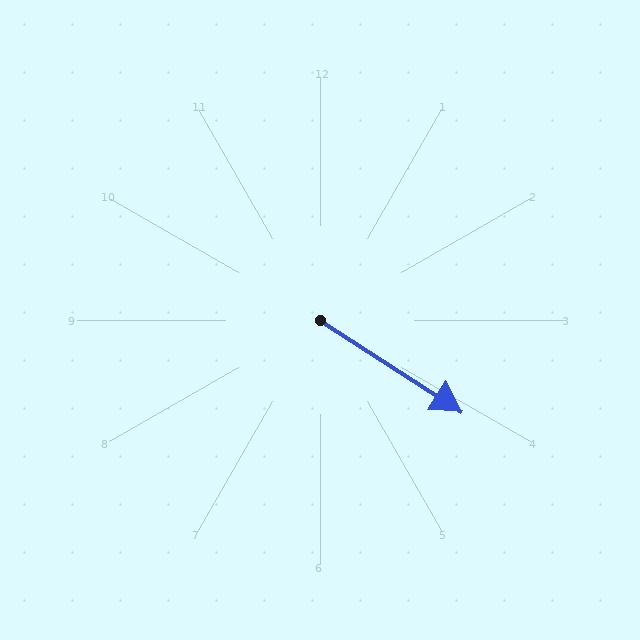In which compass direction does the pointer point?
Southeast.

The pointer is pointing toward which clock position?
Roughly 4 o'clock.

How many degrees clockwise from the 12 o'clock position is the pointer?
Approximately 123 degrees.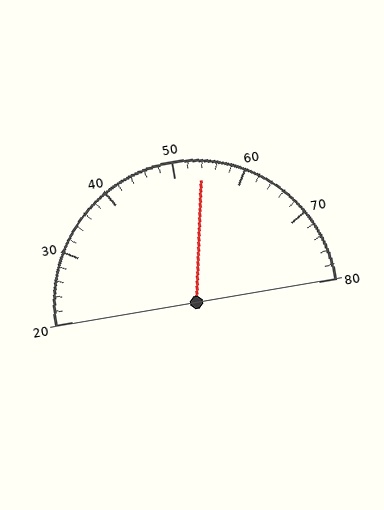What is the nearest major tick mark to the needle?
The nearest major tick mark is 50.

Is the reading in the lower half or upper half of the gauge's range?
The reading is in the upper half of the range (20 to 80).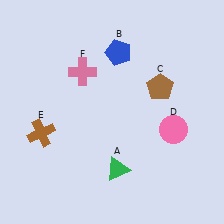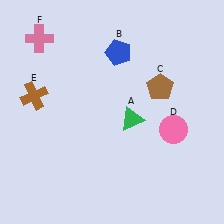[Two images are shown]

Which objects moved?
The objects that moved are: the green triangle (A), the brown cross (E), the pink cross (F).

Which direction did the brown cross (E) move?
The brown cross (E) moved up.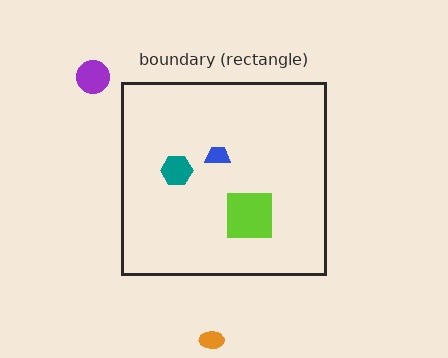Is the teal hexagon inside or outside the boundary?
Inside.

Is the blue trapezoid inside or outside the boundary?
Inside.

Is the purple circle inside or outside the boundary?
Outside.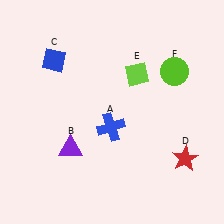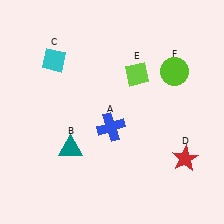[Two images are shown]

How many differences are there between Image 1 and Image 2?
There are 2 differences between the two images.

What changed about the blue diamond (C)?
In Image 1, C is blue. In Image 2, it changed to cyan.